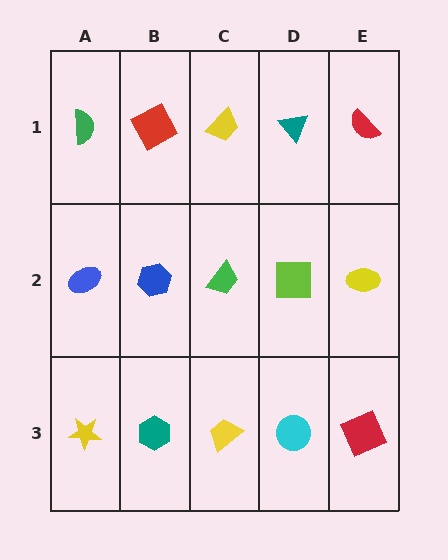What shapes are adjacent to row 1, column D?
A lime square (row 2, column D), a yellow trapezoid (row 1, column C), a red semicircle (row 1, column E).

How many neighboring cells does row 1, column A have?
2.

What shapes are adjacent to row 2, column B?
A red square (row 1, column B), a teal hexagon (row 3, column B), a blue ellipse (row 2, column A), a green trapezoid (row 2, column C).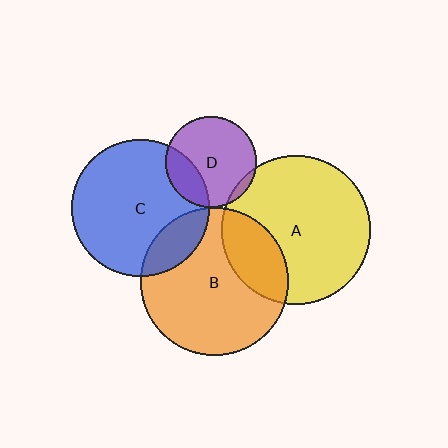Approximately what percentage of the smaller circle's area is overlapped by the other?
Approximately 5%.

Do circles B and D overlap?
Yes.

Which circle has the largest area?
Circle A (yellow).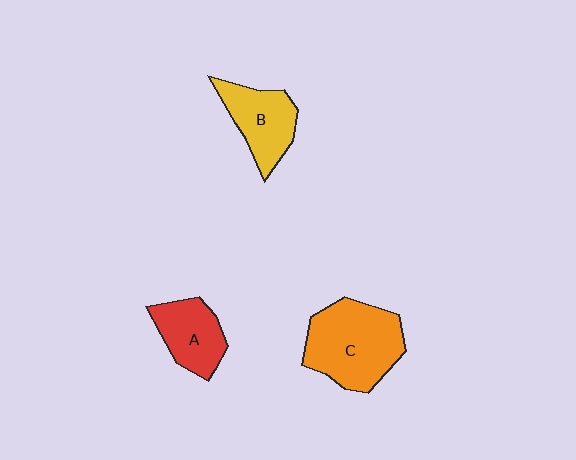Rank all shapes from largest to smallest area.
From largest to smallest: C (orange), B (yellow), A (red).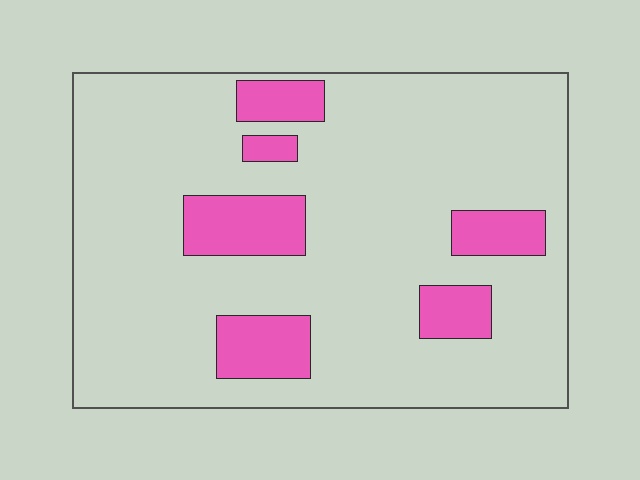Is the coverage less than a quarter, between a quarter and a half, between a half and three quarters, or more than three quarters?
Less than a quarter.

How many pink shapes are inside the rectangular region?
6.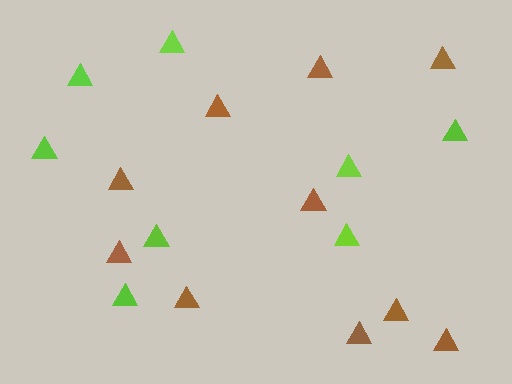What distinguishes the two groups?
There are 2 groups: one group of brown triangles (10) and one group of lime triangles (8).